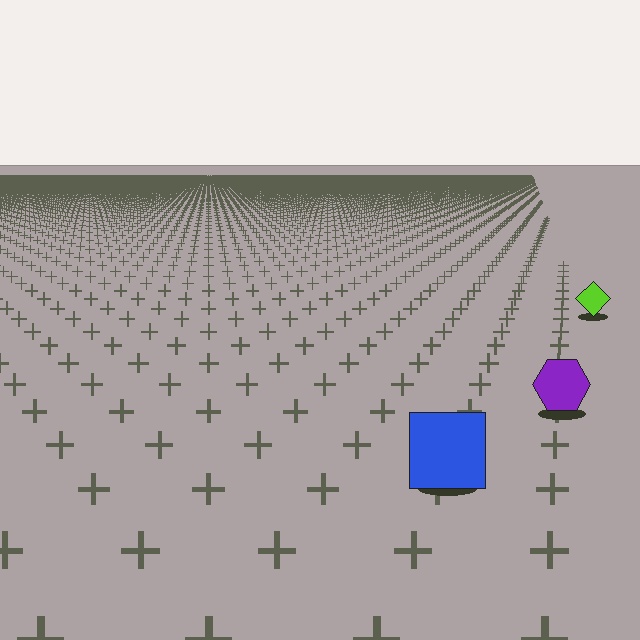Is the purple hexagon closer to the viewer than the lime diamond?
Yes. The purple hexagon is closer — you can tell from the texture gradient: the ground texture is coarser near it.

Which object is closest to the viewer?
The blue square is closest. The texture marks near it are larger and more spread out.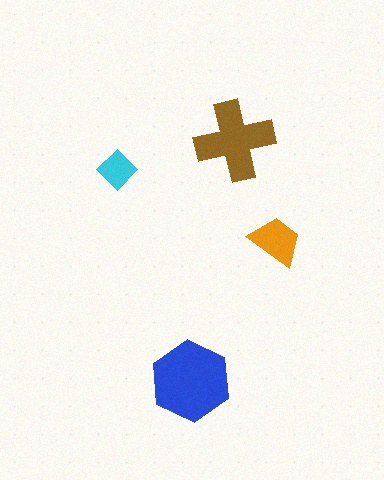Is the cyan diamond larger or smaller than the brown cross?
Smaller.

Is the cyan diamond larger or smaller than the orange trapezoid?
Smaller.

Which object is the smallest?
The cyan diamond.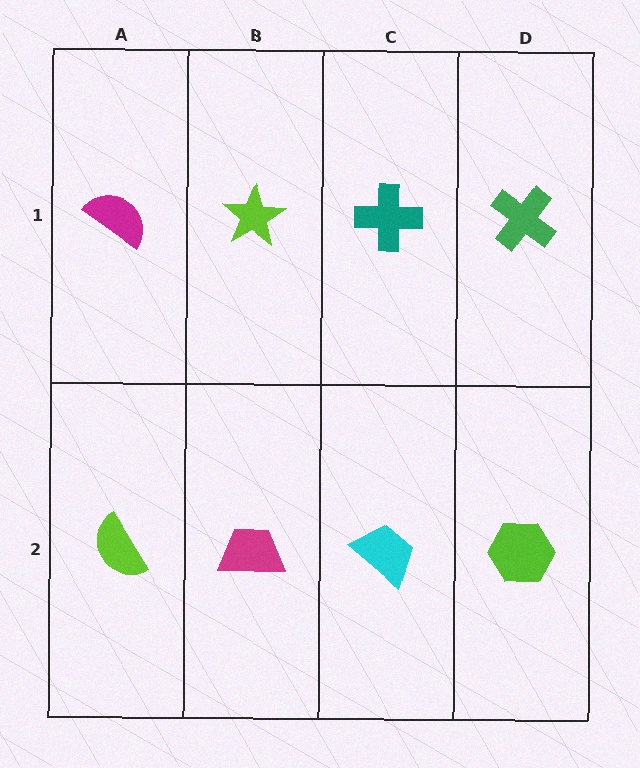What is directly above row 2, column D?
A green cross.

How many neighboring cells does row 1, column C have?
3.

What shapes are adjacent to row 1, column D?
A lime hexagon (row 2, column D), a teal cross (row 1, column C).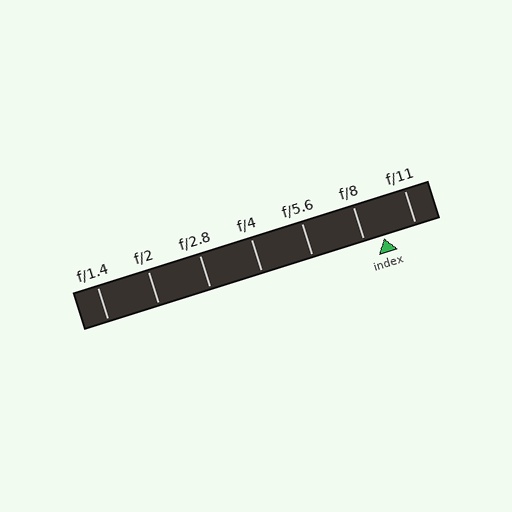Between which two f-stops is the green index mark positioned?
The index mark is between f/8 and f/11.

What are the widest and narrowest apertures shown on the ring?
The widest aperture shown is f/1.4 and the narrowest is f/11.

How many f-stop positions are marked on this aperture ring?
There are 7 f-stop positions marked.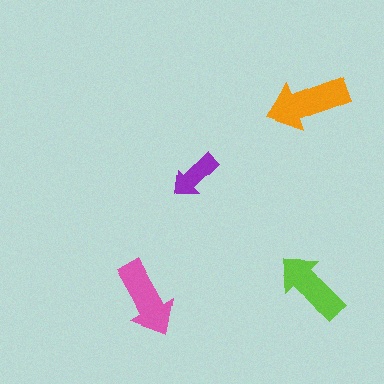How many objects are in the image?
There are 4 objects in the image.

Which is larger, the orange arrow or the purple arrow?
The orange one.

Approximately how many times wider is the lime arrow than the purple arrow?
About 1.5 times wider.